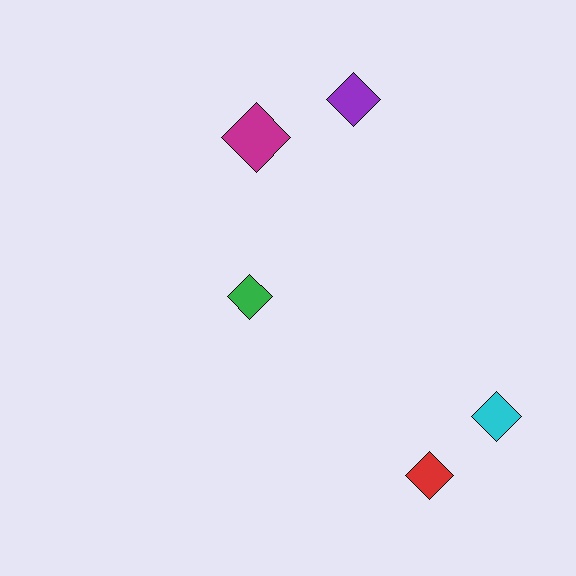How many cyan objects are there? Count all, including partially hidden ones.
There is 1 cyan object.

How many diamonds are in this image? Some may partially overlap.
There are 5 diamonds.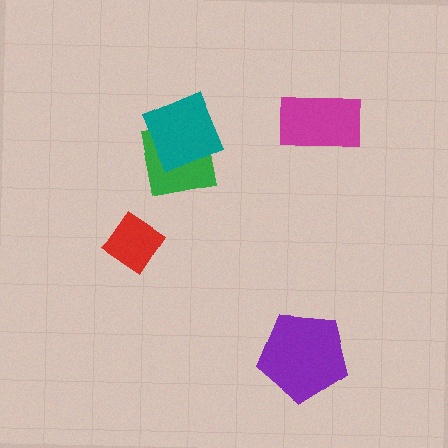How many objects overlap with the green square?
1 object overlaps with the green square.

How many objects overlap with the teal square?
1 object overlaps with the teal square.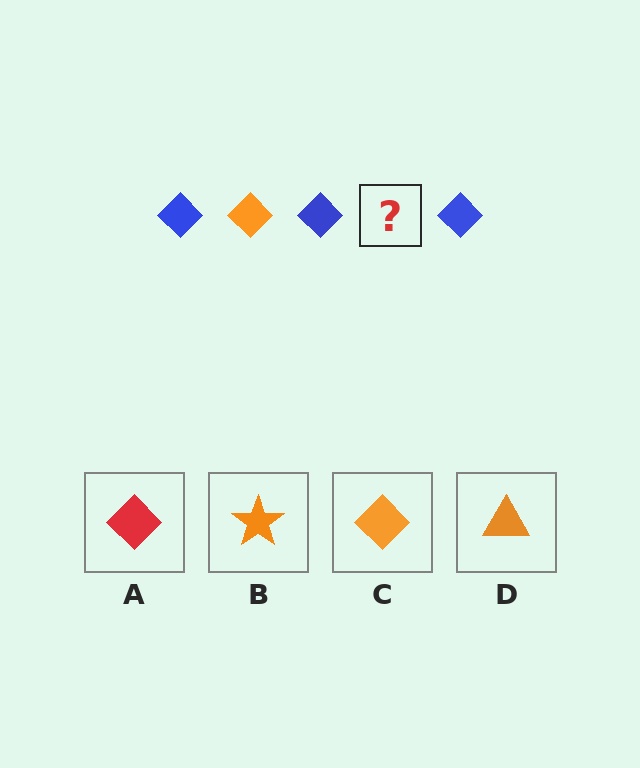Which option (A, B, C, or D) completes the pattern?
C.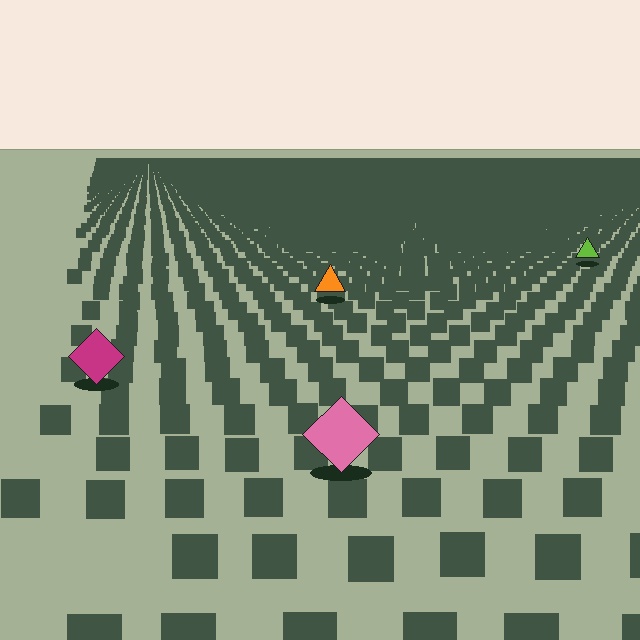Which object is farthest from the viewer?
The lime triangle is farthest from the viewer. It appears smaller and the ground texture around it is denser.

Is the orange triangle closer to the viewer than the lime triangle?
Yes. The orange triangle is closer — you can tell from the texture gradient: the ground texture is coarser near it.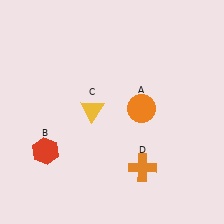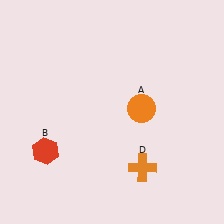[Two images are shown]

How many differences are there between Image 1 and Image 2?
There is 1 difference between the two images.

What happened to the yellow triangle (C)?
The yellow triangle (C) was removed in Image 2. It was in the top-left area of Image 1.